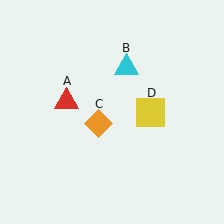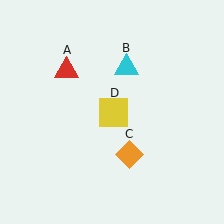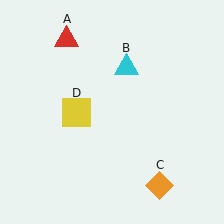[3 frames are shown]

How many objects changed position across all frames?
3 objects changed position: red triangle (object A), orange diamond (object C), yellow square (object D).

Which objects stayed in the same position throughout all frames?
Cyan triangle (object B) remained stationary.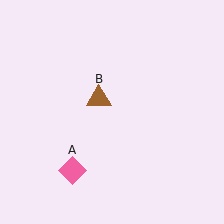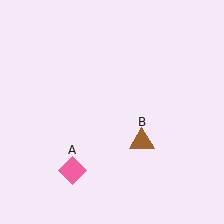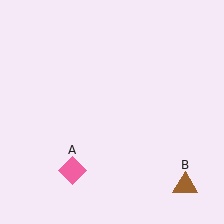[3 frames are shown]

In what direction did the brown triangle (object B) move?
The brown triangle (object B) moved down and to the right.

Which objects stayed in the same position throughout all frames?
Pink diamond (object A) remained stationary.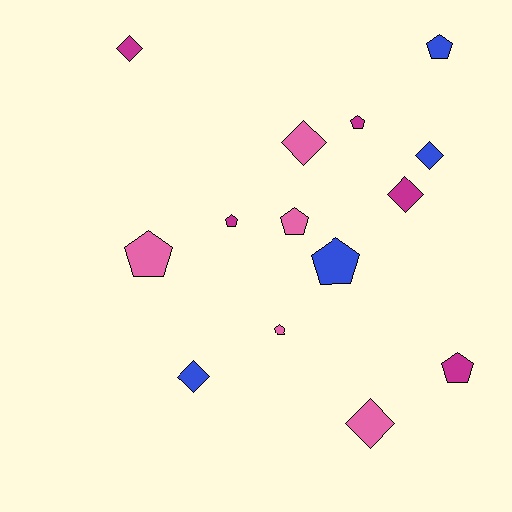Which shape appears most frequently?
Pentagon, with 8 objects.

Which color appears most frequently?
Magenta, with 5 objects.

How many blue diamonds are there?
There are 2 blue diamonds.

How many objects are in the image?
There are 14 objects.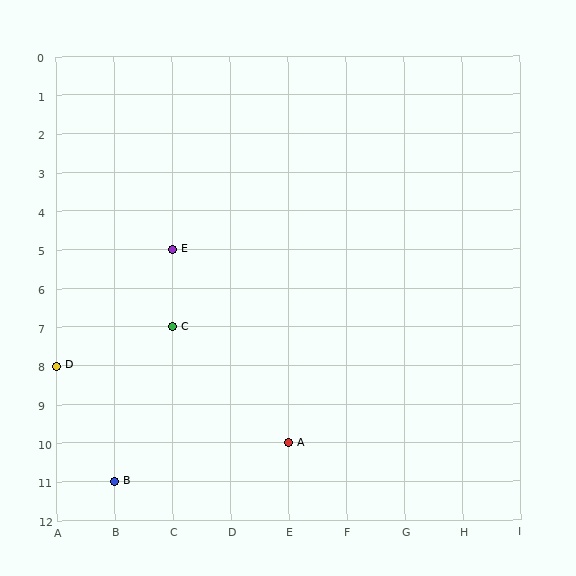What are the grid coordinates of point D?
Point D is at grid coordinates (A, 8).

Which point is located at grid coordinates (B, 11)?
Point B is at (B, 11).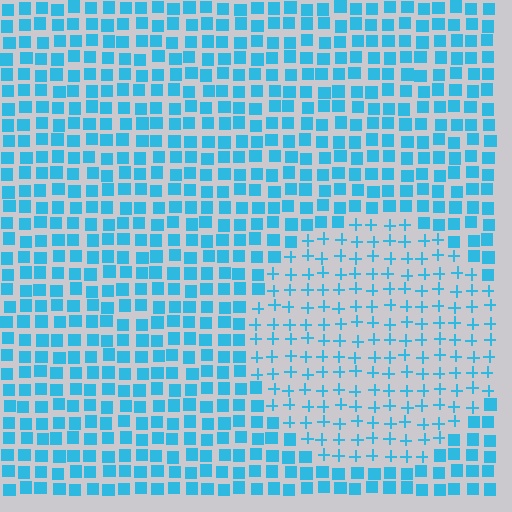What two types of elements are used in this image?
The image uses plus signs inside the circle region and squares outside it.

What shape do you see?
I see a circle.